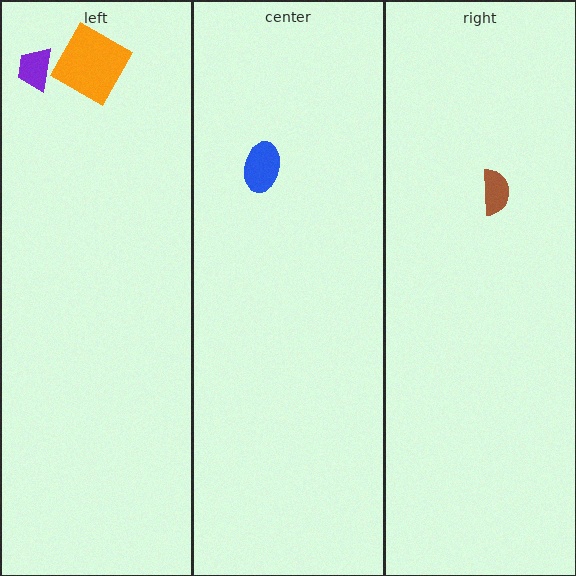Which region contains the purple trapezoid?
The left region.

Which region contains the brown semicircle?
The right region.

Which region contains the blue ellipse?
The center region.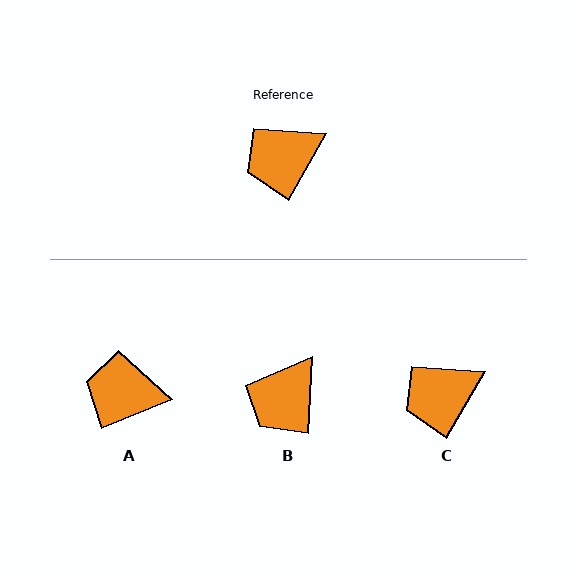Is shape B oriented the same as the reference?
No, it is off by about 27 degrees.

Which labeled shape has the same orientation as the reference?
C.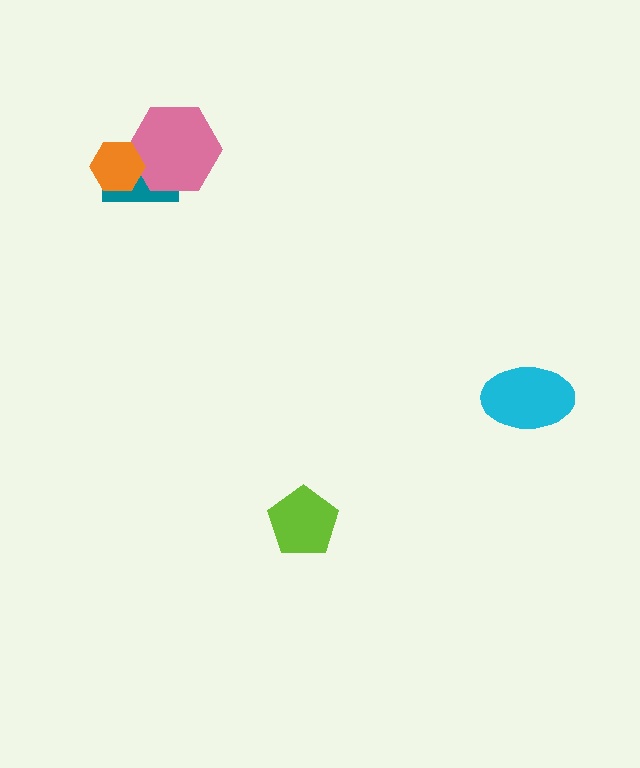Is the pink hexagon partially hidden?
Yes, it is partially covered by another shape.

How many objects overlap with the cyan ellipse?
0 objects overlap with the cyan ellipse.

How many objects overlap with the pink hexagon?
2 objects overlap with the pink hexagon.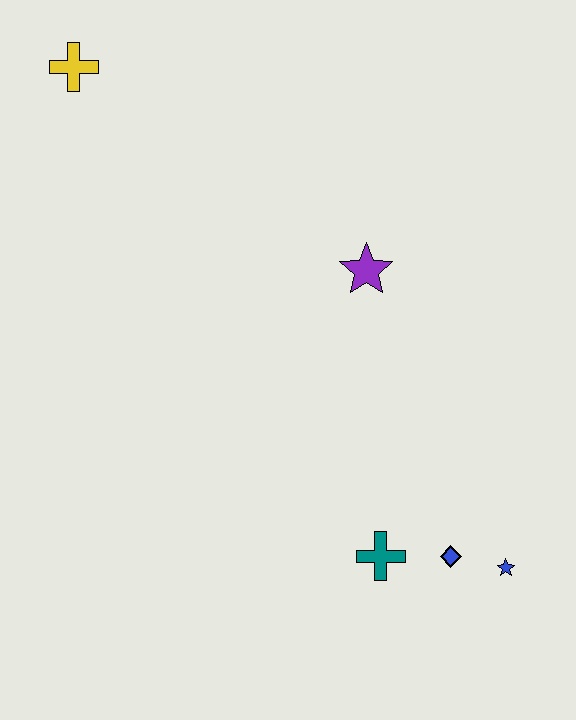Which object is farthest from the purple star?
The yellow cross is farthest from the purple star.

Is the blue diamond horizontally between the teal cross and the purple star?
No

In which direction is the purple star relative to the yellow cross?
The purple star is to the right of the yellow cross.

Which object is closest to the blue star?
The blue diamond is closest to the blue star.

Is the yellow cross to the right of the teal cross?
No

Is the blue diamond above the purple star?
No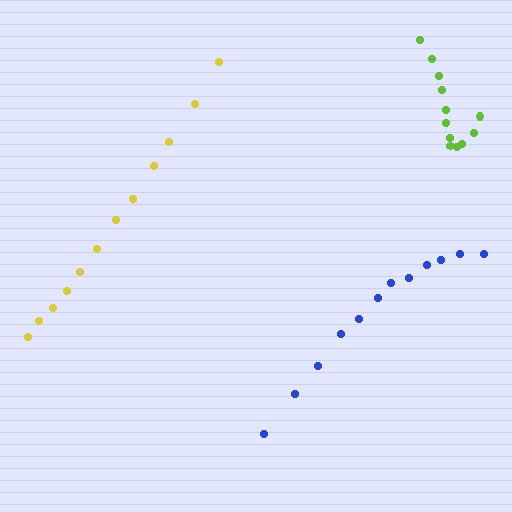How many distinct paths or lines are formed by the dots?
There are 3 distinct paths.